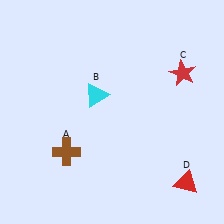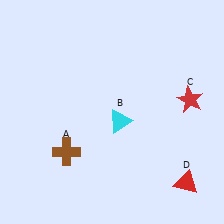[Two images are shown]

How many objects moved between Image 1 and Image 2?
2 objects moved between the two images.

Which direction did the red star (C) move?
The red star (C) moved down.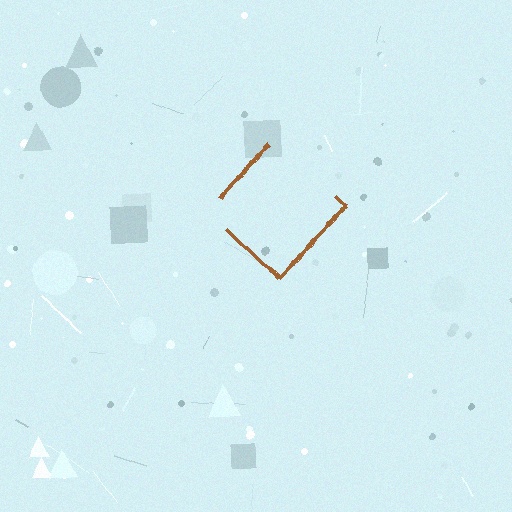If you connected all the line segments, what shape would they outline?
They would outline a diamond.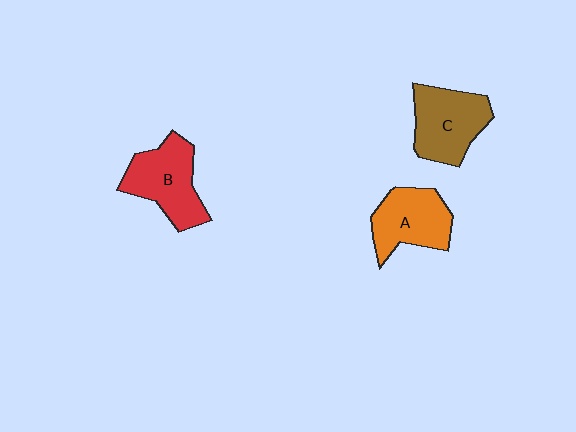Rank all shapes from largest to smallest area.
From largest to smallest: B (red), C (brown), A (orange).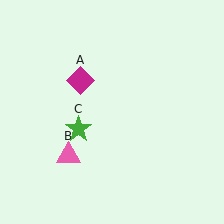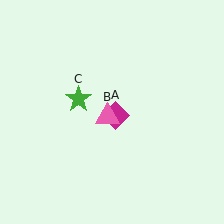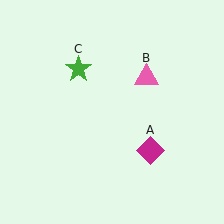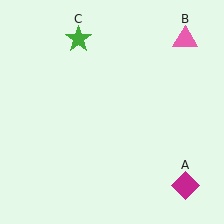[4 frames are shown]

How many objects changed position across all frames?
3 objects changed position: magenta diamond (object A), pink triangle (object B), green star (object C).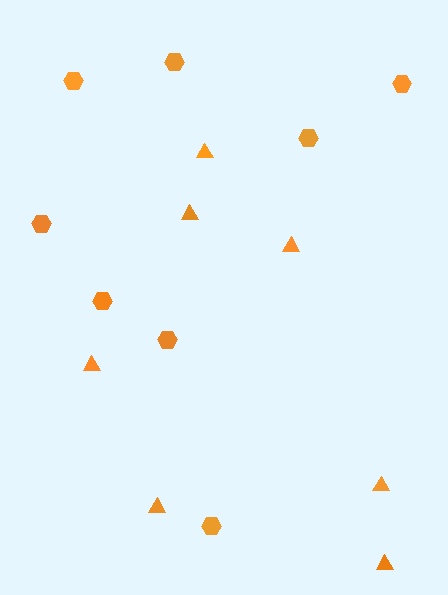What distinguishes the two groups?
There are 2 groups: one group of triangles (7) and one group of hexagons (8).